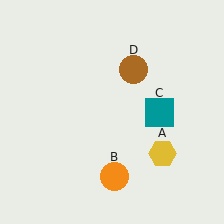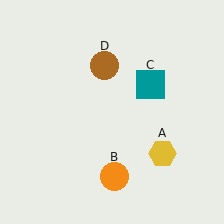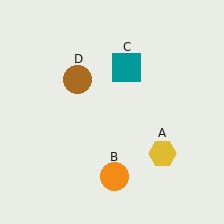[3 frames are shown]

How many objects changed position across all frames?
2 objects changed position: teal square (object C), brown circle (object D).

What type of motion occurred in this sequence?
The teal square (object C), brown circle (object D) rotated counterclockwise around the center of the scene.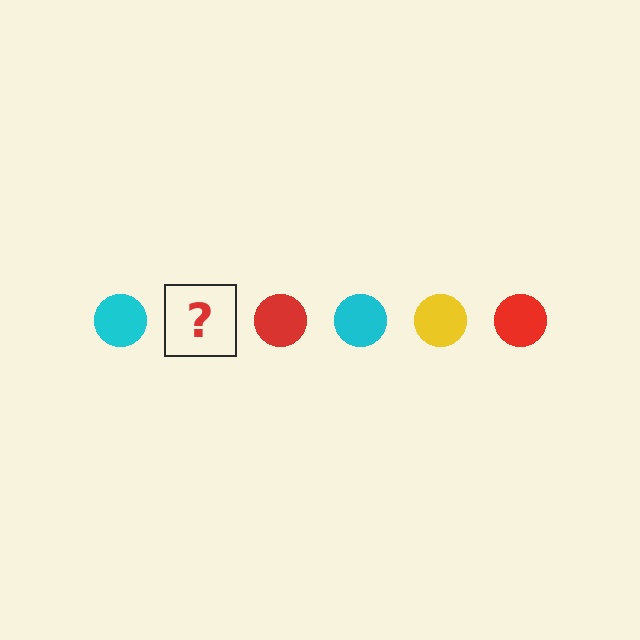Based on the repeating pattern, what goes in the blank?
The blank should be a yellow circle.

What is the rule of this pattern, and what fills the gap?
The rule is that the pattern cycles through cyan, yellow, red circles. The gap should be filled with a yellow circle.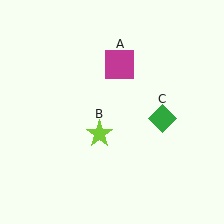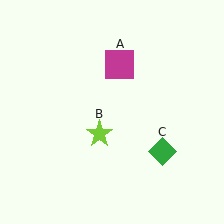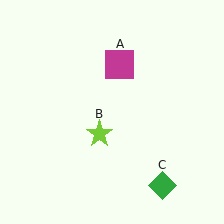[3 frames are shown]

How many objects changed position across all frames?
1 object changed position: green diamond (object C).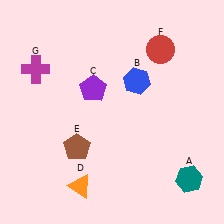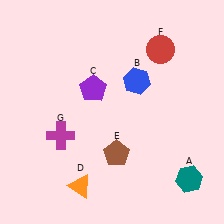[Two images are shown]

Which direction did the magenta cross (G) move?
The magenta cross (G) moved down.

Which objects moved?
The objects that moved are: the brown pentagon (E), the magenta cross (G).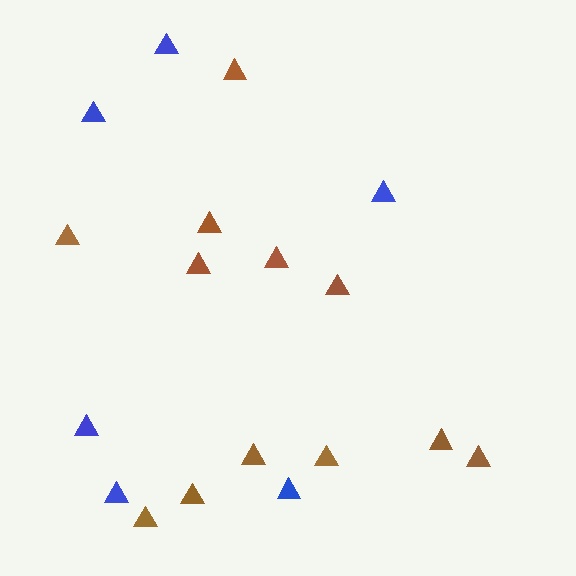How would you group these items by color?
There are 2 groups: one group of brown triangles (12) and one group of blue triangles (6).